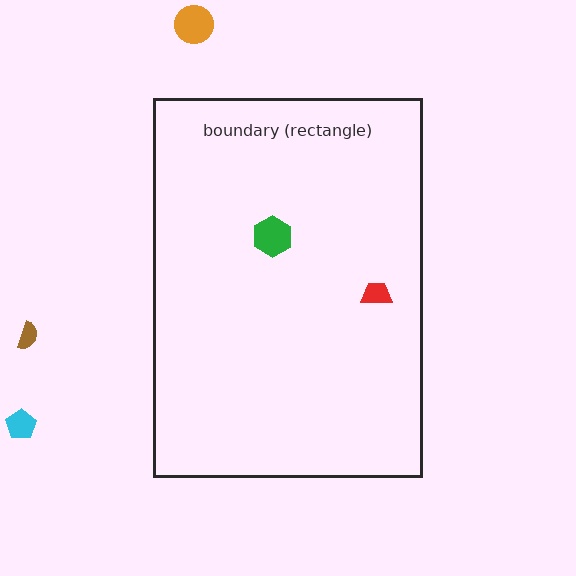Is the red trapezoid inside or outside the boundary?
Inside.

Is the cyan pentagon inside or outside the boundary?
Outside.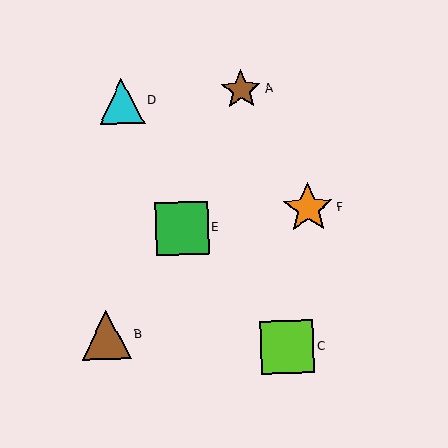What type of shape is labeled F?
Shape F is an orange star.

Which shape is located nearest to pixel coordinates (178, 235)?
The green square (labeled E) at (182, 229) is nearest to that location.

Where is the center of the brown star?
The center of the brown star is at (241, 90).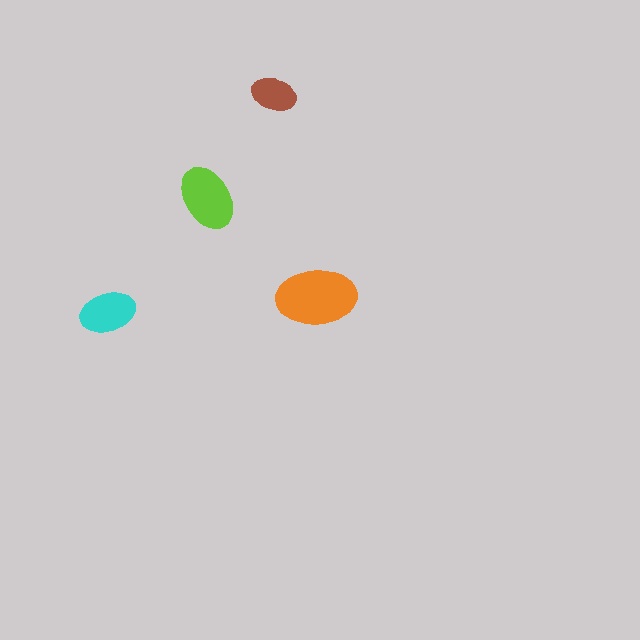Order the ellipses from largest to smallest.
the orange one, the lime one, the cyan one, the brown one.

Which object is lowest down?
The cyan ellipse is bottommost.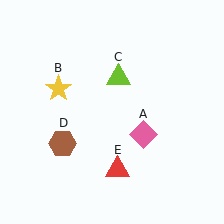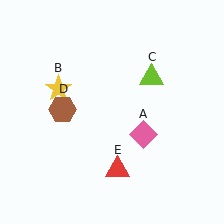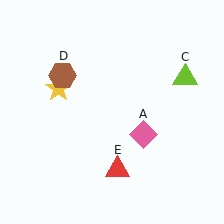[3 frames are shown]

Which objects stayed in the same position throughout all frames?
Pink diamond (object A) and yellow star (object B) and red triangle (object E) remained stationary.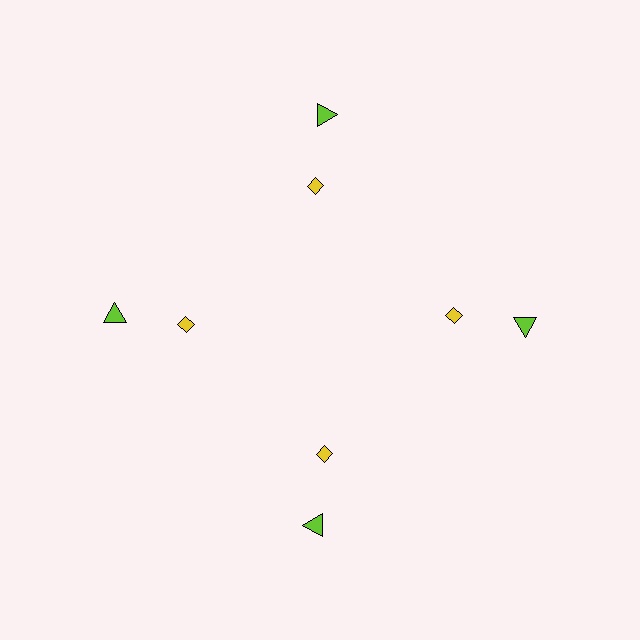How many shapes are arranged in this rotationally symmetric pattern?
There are 8 shapes, arranged in 4 groups of 2.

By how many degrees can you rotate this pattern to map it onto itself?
The pattern maps onto itself every 90 degrees of rotation.